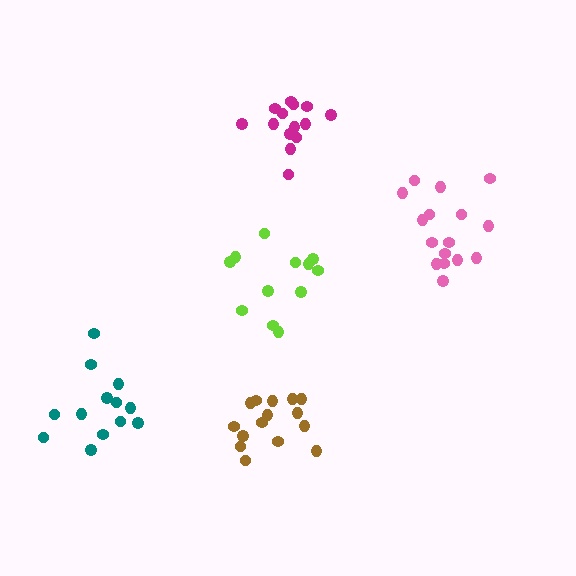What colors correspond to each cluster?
The clusters are colored: lime, magenta, teal, pink, brown.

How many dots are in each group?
Group 1: 12 dots, Group 2: 14 dots, Group 3: 13 dots, Group 4: 16 dots, Group 5: 15 dots (70 total).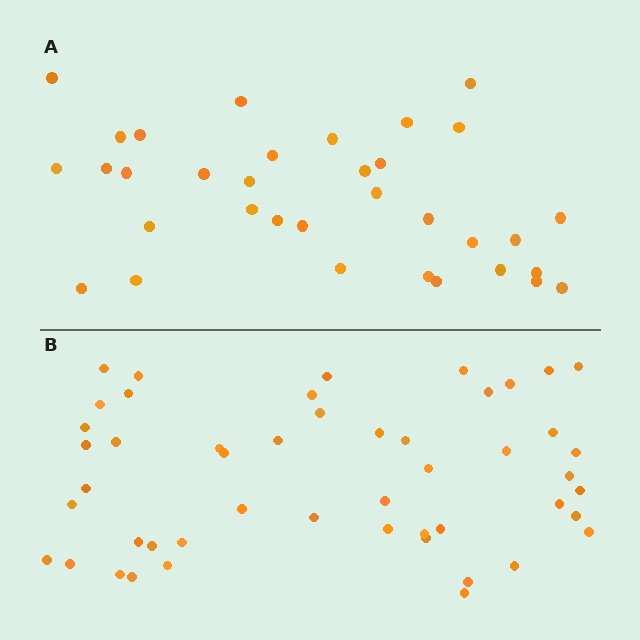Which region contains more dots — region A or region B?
Region B (the bottom region) has more dots.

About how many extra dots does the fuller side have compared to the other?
Region B has approximately 15 more dots than region A.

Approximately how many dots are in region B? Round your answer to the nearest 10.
About 50 dots. (The exact count is 49, which rounds to 50.)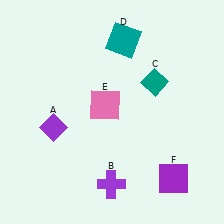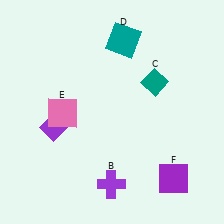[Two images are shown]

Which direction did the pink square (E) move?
The pink square (E) moved left.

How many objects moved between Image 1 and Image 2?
1 object moved between the two images.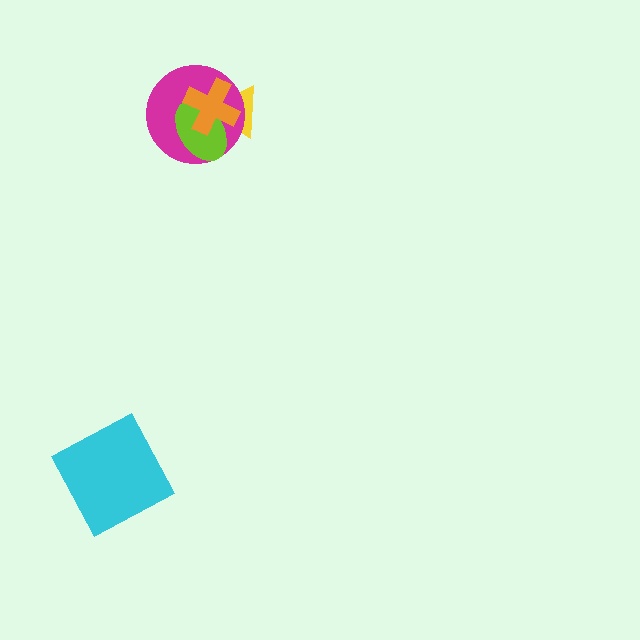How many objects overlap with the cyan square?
0 objects overlap with the cyan square.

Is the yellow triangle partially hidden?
Yes, it is partially covered by another shape.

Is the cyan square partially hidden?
No, no other shape covers it.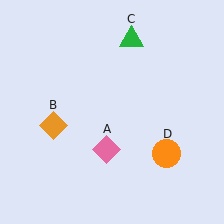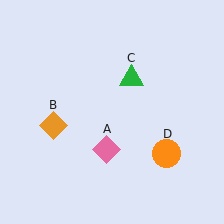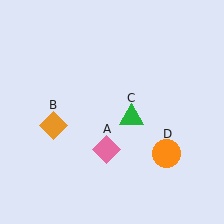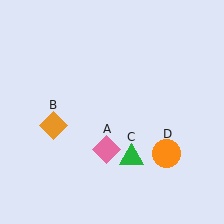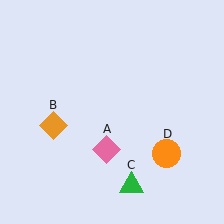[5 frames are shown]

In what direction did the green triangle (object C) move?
The green triangle (object C) moved down.